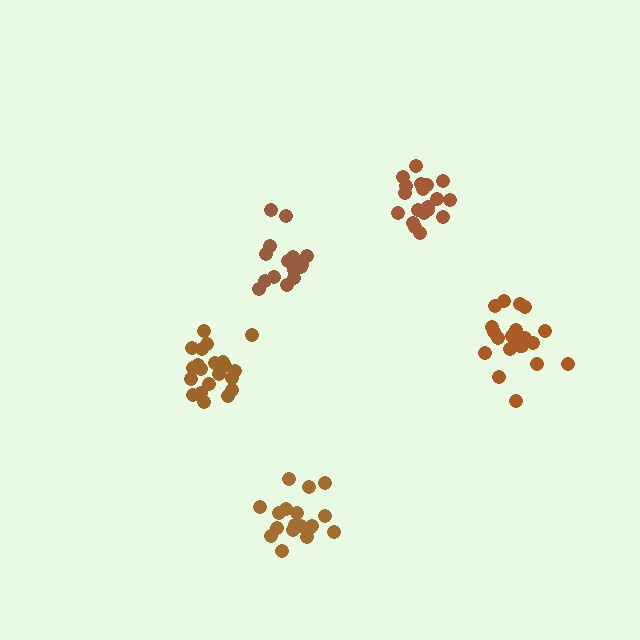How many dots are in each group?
Group 1: 21 dots, Group 2: 15 dots, Group 3: 21 dots, Group 4: 19 dots, Group 5: 19 dots (95 total).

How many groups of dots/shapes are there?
There are 5 groups.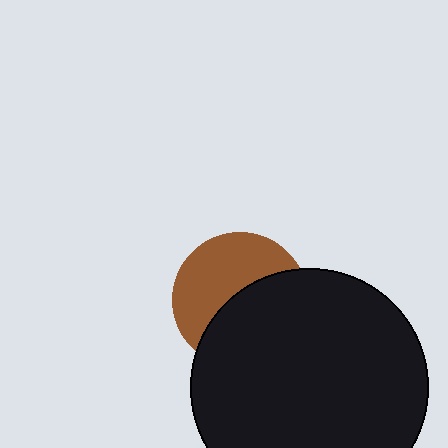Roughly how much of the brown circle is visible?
About half of it is visible (roughly 49%).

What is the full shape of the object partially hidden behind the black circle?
The partially hidden object is a brown circle.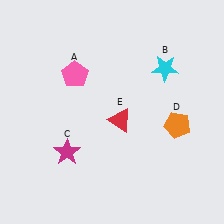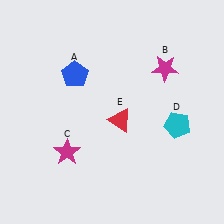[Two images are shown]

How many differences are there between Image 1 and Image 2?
There are 3 differences between the two images.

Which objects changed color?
A changed from pink to blue. B changed from cyan to magenta. D changed from orange to cyan.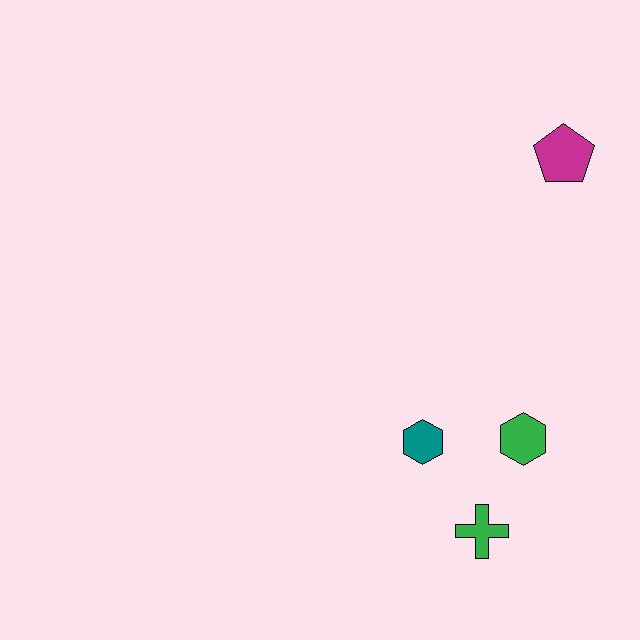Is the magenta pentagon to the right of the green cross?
Yes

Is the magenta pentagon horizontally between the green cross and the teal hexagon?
No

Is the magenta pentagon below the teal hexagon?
No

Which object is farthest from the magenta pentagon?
The green cross is farthest from the magenta pentagon.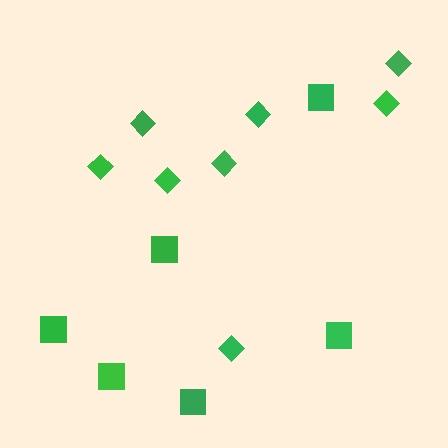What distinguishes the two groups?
There are 2 groups: one group of squares (6) and one group of diamonds (8).